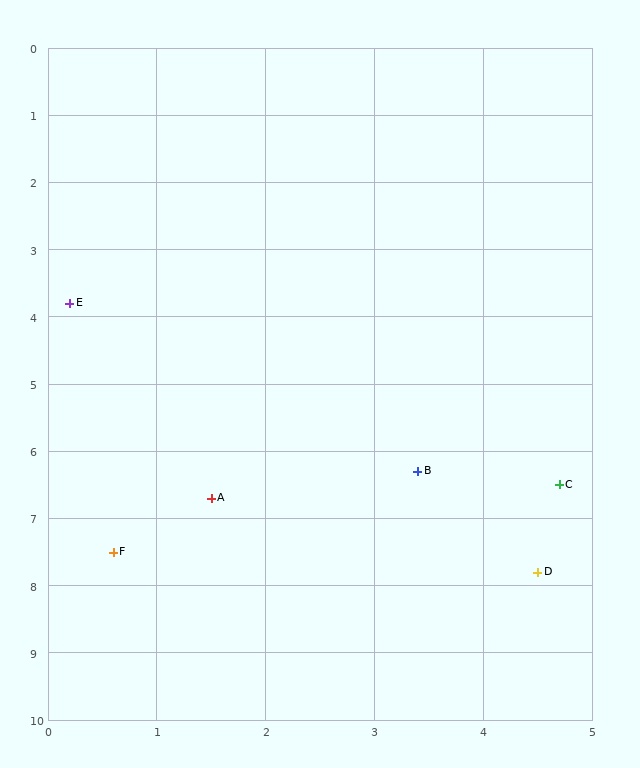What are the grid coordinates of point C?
Point C is at approximately (4.7, 6.5).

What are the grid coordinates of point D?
Point D is at approximately (4.5, 7.8).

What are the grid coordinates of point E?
Point E is at approximately (0.2, 3.8).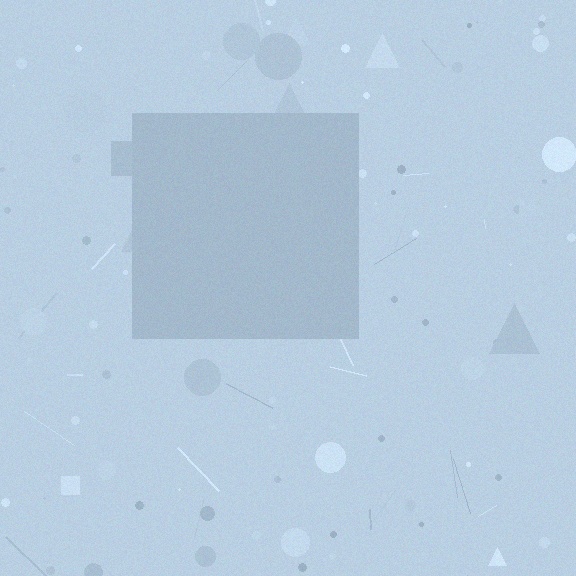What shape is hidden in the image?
A square is hidden in the image.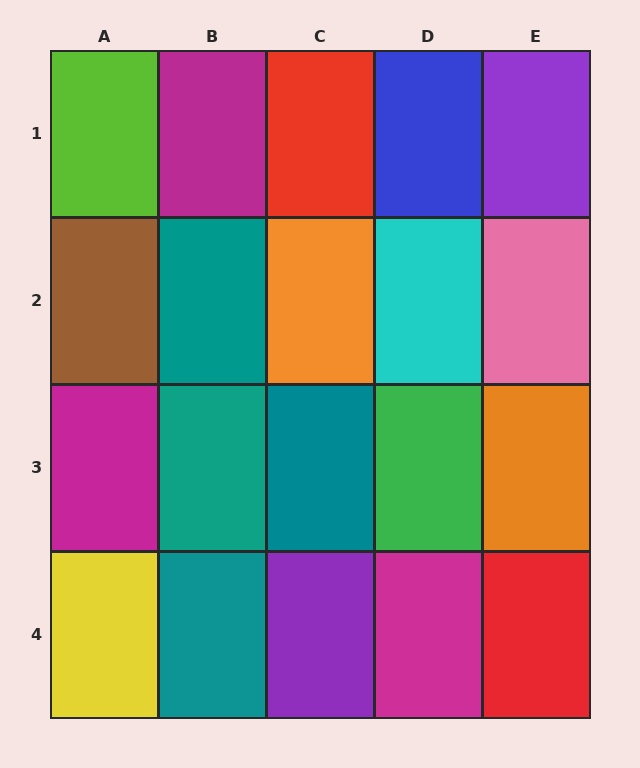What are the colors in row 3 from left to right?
Magenta, teal, teal, green, orange.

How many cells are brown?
1 cell is brown.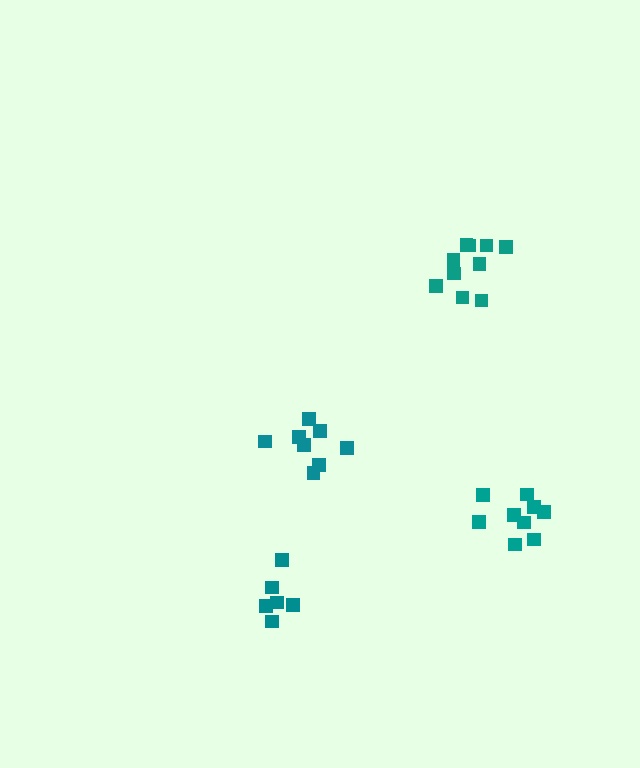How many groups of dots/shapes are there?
There are 4 groups.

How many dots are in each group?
Group 1: 8 dots, Group 2: 6 dots, Group 3: 10 dots, Group 4: 9 dots (33 total).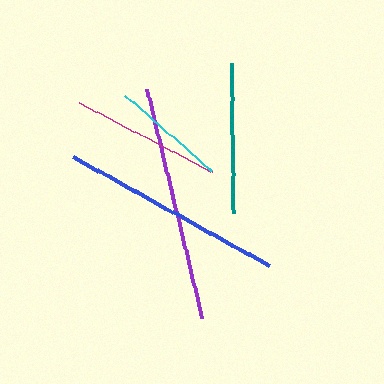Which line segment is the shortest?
The cyan line is the shortest at approximately 116 pixels.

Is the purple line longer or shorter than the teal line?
The purple line is longer than the teal line.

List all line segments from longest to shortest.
From longest to shortest: purple, blue, magenta, teal, cyan.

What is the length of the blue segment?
The blue segment is approximately 224 pixels long.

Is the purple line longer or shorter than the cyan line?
The purple line is longer than the cyan line.